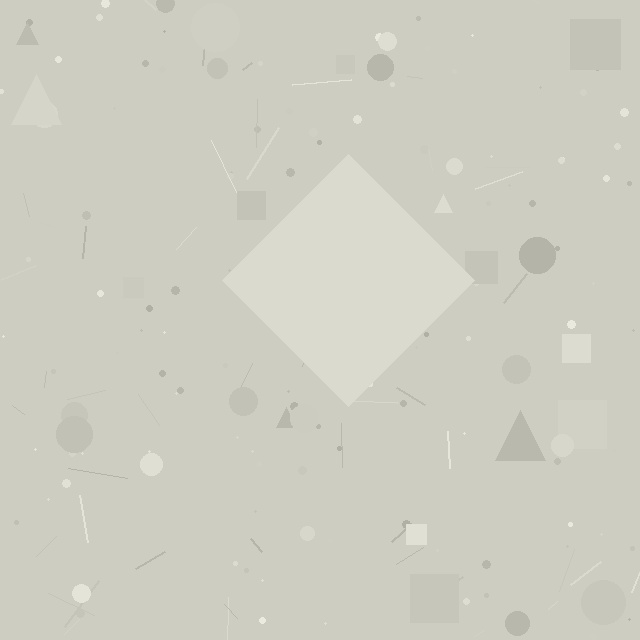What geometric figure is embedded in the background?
A diamond is embedded in the background.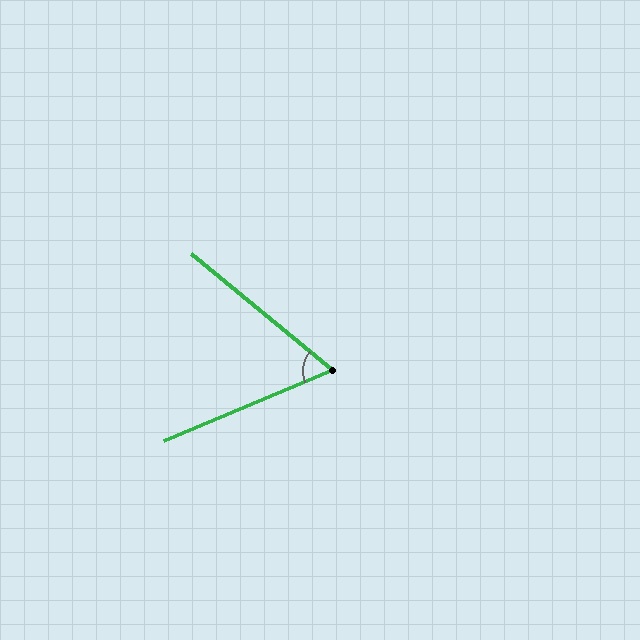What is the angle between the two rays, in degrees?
Approximately 62 degrees.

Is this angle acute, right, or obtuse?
It is acute.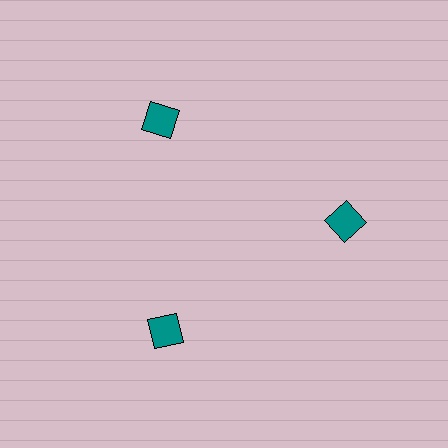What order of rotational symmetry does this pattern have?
This pattern has 3-fold rotational symmetry.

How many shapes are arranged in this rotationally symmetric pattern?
There are 3 shapes, arranged in 3 groups of 1.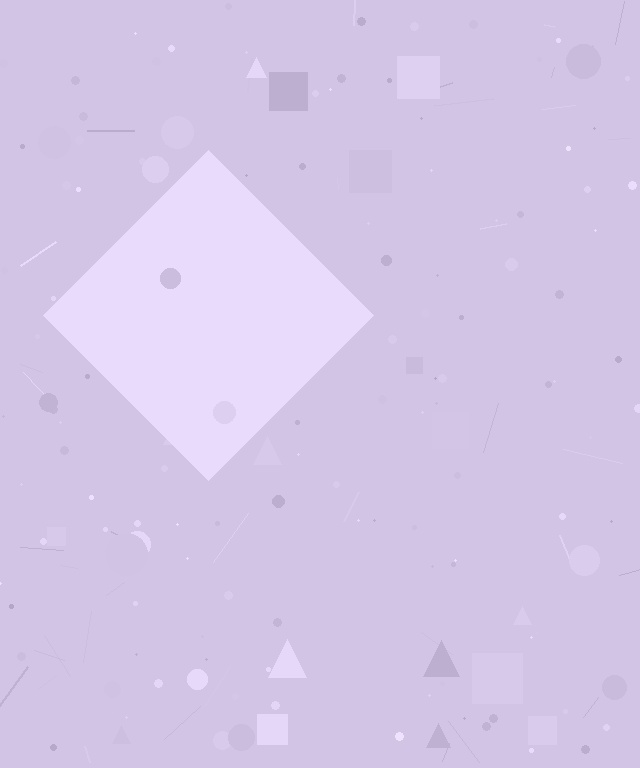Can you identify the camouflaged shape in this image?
The camouflaged shape is a diamond.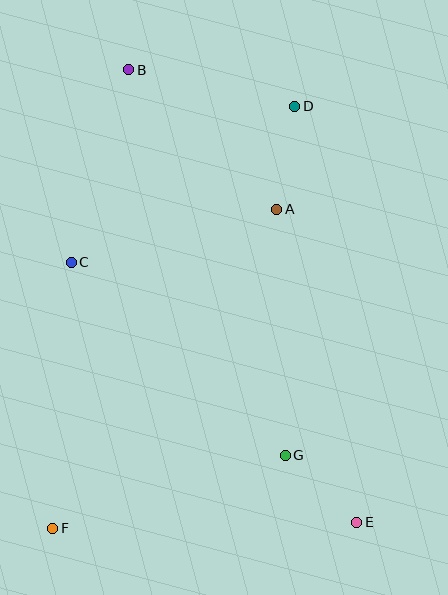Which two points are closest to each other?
Points E and G are closest to each other.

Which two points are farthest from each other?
Points B and E are farthest from each other.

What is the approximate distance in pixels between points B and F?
The distance between B and F is approximately 465 pixels.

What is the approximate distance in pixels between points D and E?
The distance between D and E is approximately 421 pixels.